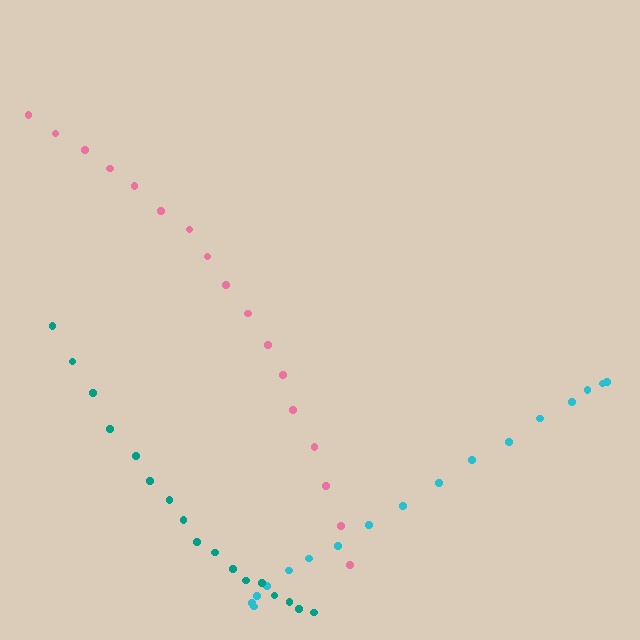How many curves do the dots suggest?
There are 3 distinct paths.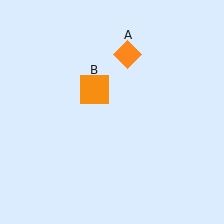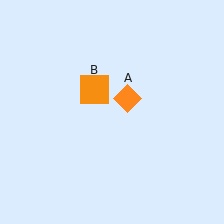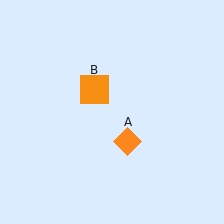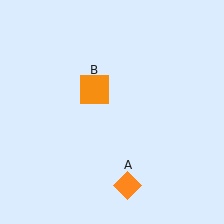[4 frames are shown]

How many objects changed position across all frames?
1 object changed position: orange diamond (object A).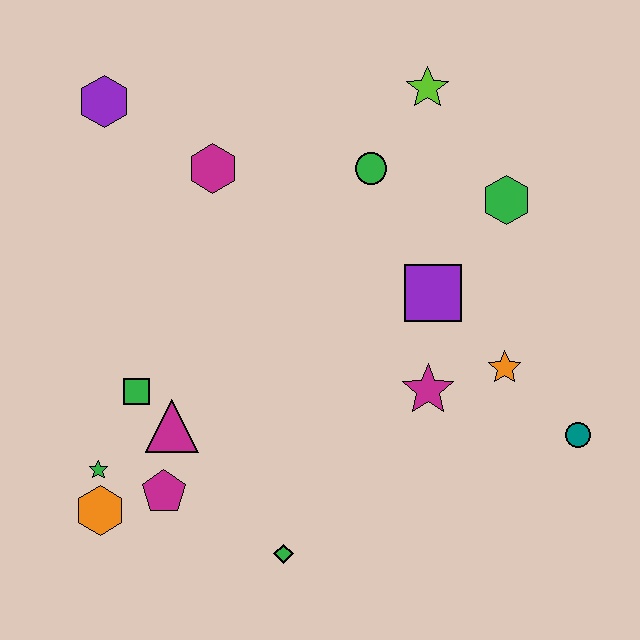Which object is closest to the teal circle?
The orange star is closest to the teal circle.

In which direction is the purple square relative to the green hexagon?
The purple square is below the green hexagon.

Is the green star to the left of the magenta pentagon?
Yes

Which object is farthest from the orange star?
The purple hexagon is farthest from the orange star.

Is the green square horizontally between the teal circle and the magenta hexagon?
No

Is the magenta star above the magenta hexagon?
No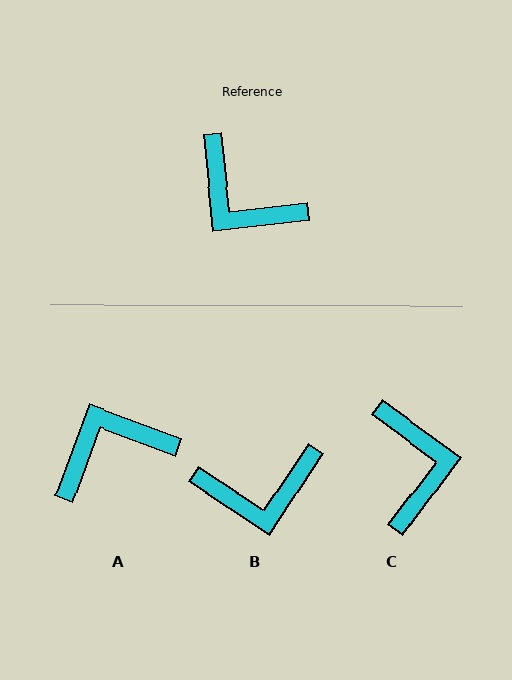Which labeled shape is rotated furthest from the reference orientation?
C, about 138 degrees away.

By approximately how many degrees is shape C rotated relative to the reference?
Approximately 138 degrees counter-clockwise.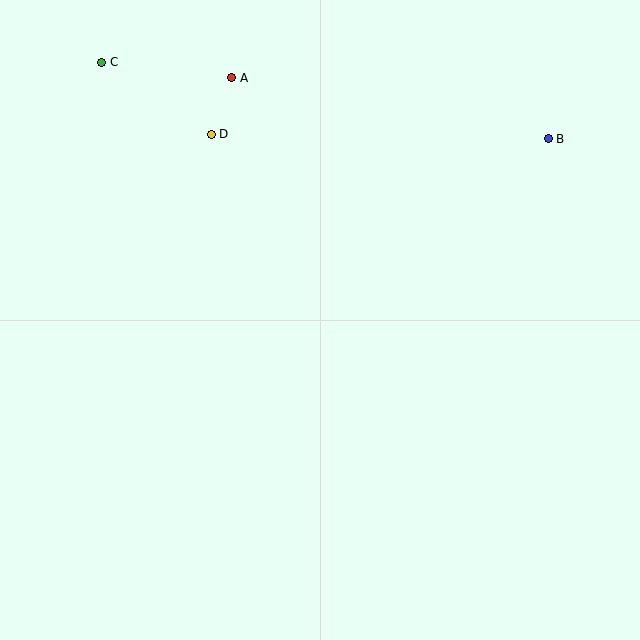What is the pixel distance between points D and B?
The distance between D and B is 337 pixels.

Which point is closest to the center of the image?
Point D at (211, 134) is closest to the center.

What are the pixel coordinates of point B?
Point B is at (548, 139).